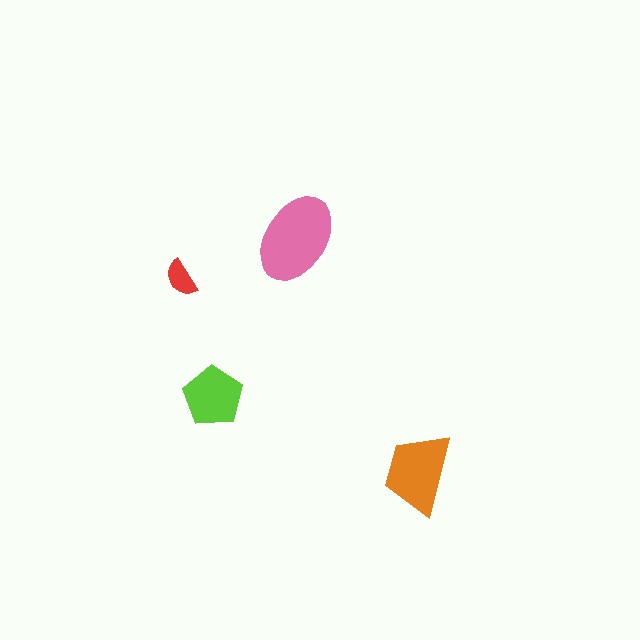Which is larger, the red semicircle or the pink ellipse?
The pink ellipse.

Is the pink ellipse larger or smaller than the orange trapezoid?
Larger.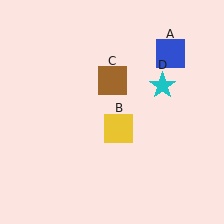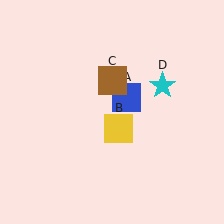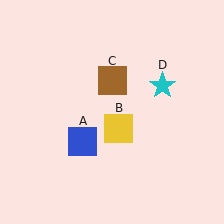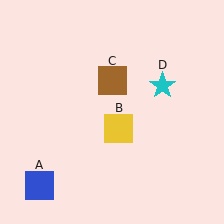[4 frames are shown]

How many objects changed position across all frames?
1 object changed position: blue square (object A).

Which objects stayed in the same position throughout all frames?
Yellow square (object B) and brown square (object C) and cyan star (object D) remained stationary.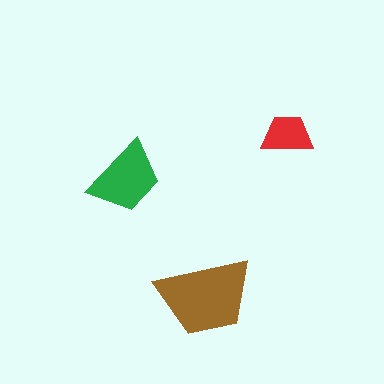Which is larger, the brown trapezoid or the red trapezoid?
The brown one.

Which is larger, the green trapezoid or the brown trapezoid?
The brown one.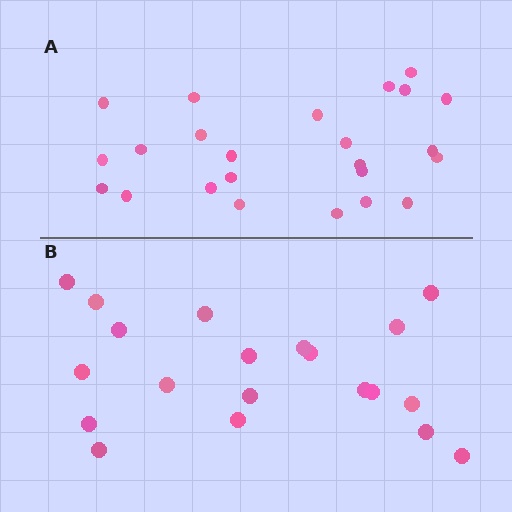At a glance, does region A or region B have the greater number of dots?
Region A (the top region) has more dots.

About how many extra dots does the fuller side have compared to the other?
Region A has about 4 more dots than region B.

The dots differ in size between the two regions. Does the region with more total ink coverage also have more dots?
No. Region B has more total ink coverage because its dots are larger, but region A actually contains more individual dots. Total area can be misleading — the number of items is what matters here.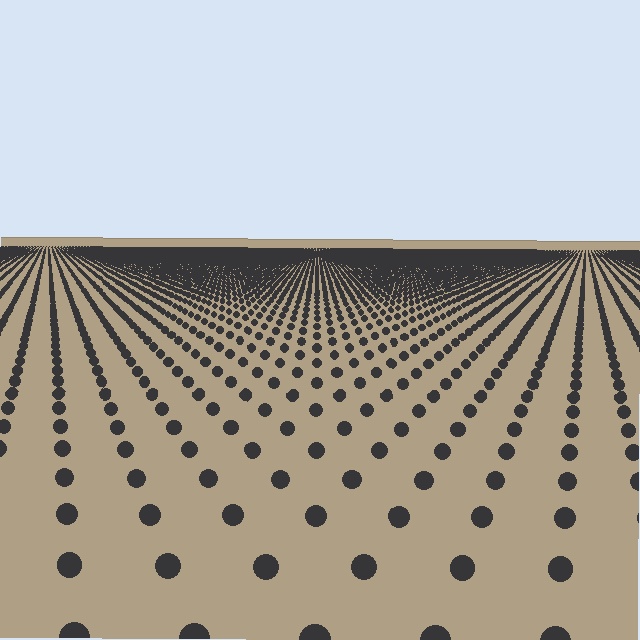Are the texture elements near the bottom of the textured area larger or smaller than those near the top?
Larger. Near the bottom, elements are closer to the viewer and appear at a bigger on-screen size.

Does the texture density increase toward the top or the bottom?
Density increases toward the top.